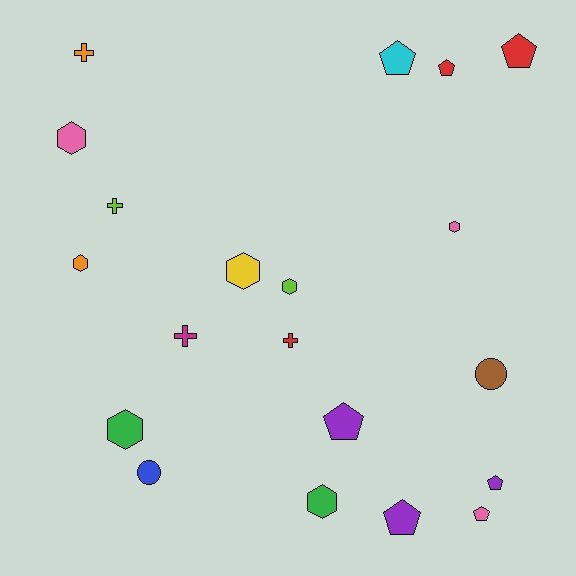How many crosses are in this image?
There are 4 crosses.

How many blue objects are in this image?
There is 1 blue object.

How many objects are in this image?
There are 20 objects.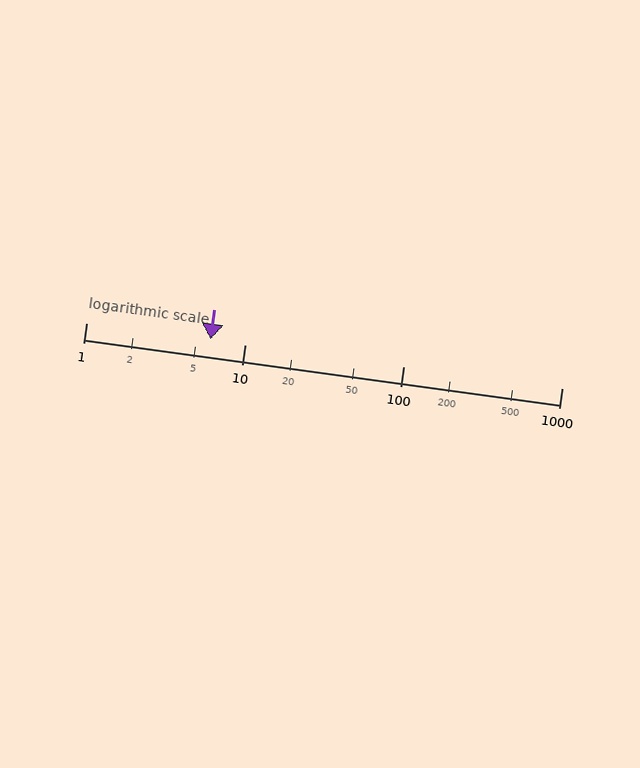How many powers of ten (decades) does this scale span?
The scale spans 3 decades, from 1 to 1000.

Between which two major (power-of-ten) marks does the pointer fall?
The pointer is between 1 and 10.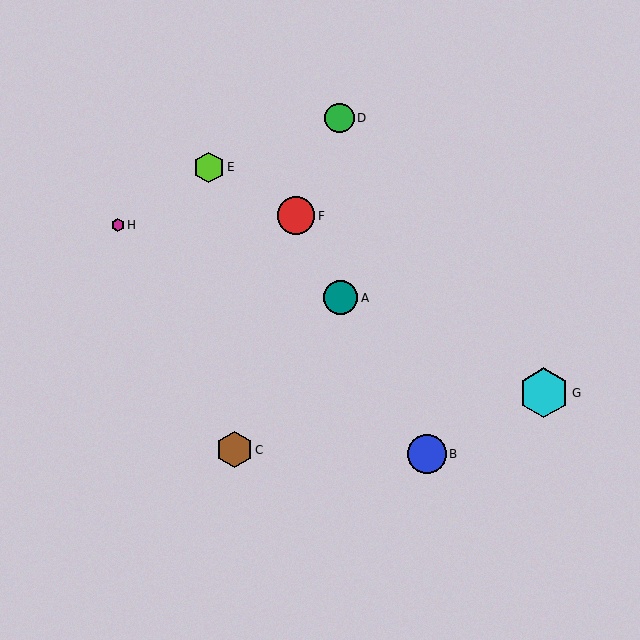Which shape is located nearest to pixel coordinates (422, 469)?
The blue circle (labeled B) at (427, 454) is nearest to that location.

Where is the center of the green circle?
The center of the green circle is at (339, 118).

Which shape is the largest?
The cyan hexagon (labeled G) is the largest.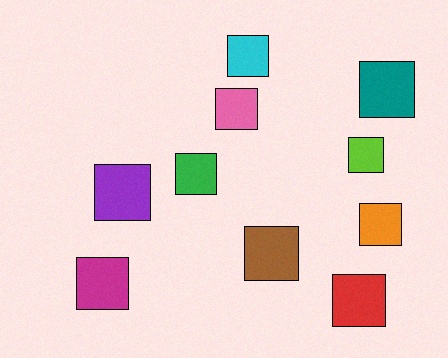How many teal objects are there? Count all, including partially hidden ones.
There is 1 teal object.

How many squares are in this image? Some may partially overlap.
There are 10 squares.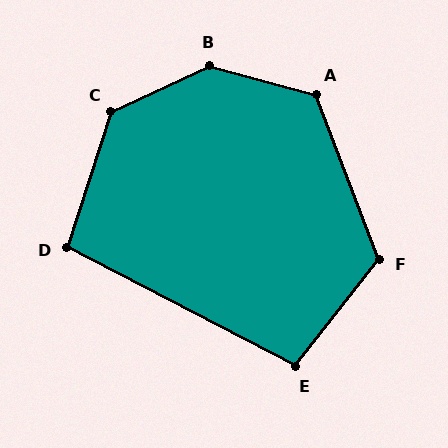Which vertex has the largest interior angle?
B, at approximately 140 degrees.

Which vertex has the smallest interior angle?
D, at approximately 99 degrees.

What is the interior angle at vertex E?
Approximately 101 degrees (obtuse).